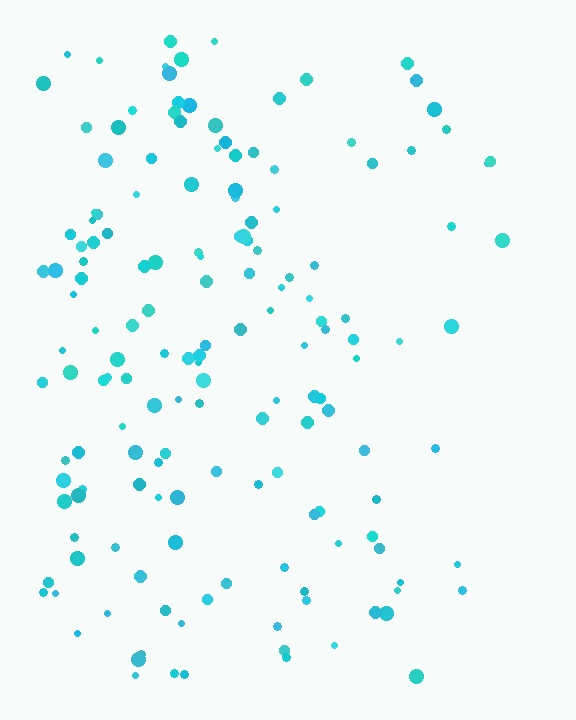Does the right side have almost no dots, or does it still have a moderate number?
Still a moderate number, just noticeably fewer than the left.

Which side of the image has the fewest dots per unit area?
The right.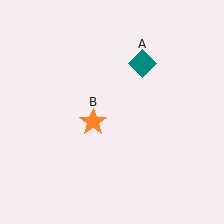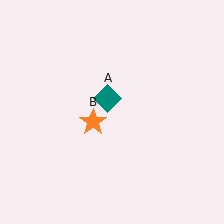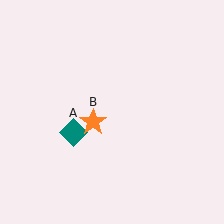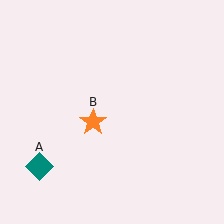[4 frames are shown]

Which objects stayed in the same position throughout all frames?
Orange star (object B) remained stationary.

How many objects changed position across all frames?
1 object changed position: teal diamond (object A).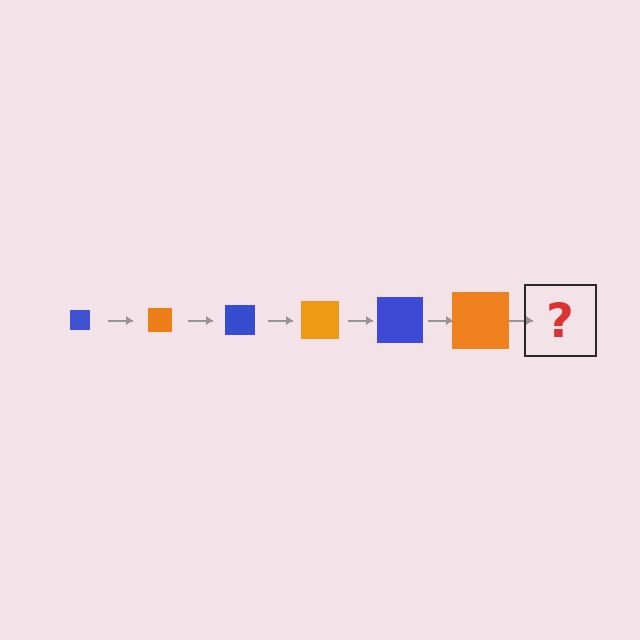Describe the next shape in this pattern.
It should be a blue square, larger than the previous one.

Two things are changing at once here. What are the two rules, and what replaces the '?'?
The two rules are that the square grows larger each step and the color cycles through blue and orange. The '?' should be a blue square, larger than the previous one.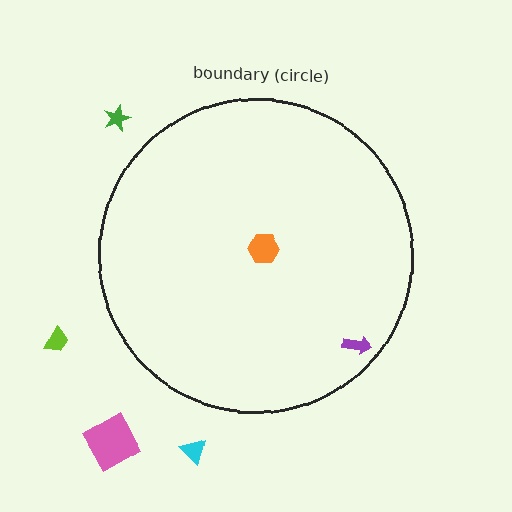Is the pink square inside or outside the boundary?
Outside.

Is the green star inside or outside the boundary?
Outside.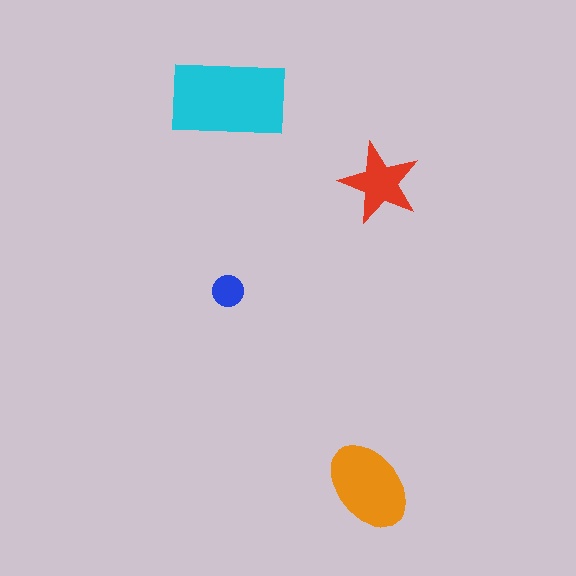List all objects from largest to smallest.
The cyan rectangle, the orange ellipse, the red star, the blue circle.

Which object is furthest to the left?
The blue circle is leftmost.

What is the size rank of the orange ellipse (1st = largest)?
2nd.